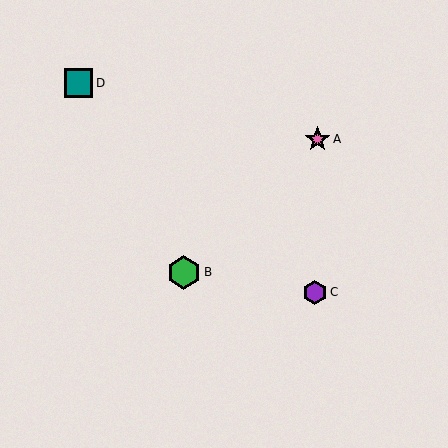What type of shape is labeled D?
Shape D is a teal square.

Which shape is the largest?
The green hexagon (labeled B) is the largest.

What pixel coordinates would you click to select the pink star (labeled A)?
Click at (318, 139) to select the pink star A.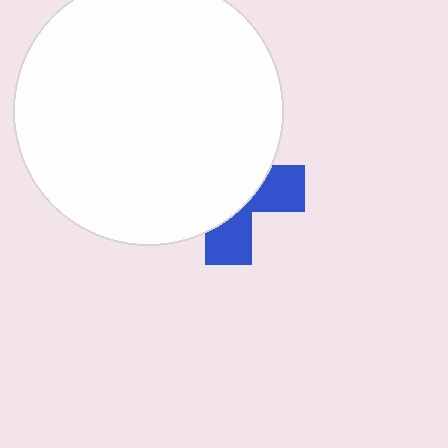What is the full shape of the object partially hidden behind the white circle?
The partially hidden object is a blue cross.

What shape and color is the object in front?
The object in front is a white circle.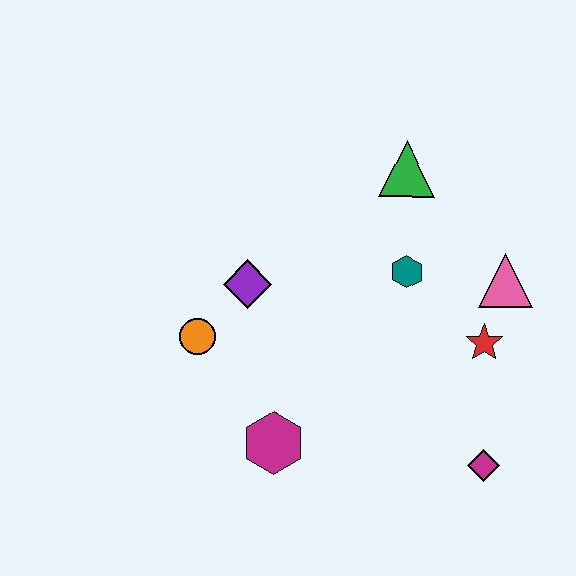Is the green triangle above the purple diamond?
Yes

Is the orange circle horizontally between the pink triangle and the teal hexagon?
No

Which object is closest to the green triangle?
The teal hexagon is closest to the green triangle.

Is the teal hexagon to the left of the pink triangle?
Yes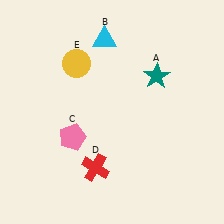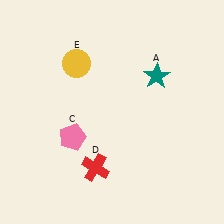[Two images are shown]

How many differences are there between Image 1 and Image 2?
There is 1 difference between the two images.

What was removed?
The cyan triangle (B) was removed in Image 2.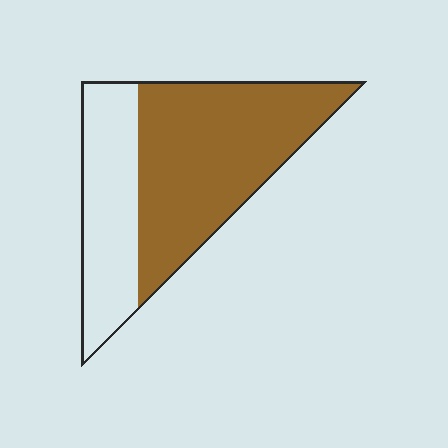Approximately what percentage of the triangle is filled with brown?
Approximately 65%.